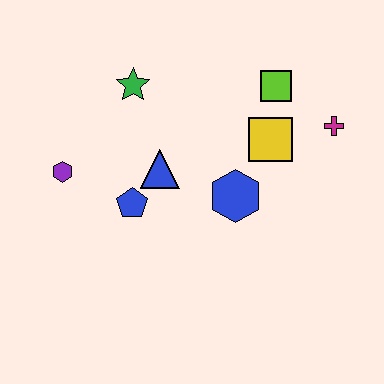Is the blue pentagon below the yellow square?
Yes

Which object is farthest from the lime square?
The purple hexagon is farthest from the lime square.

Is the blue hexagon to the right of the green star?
Yes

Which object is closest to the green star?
The blue triangle is closest to the green star.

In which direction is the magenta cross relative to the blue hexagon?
The magenta cross is to the right of the blue hexagon.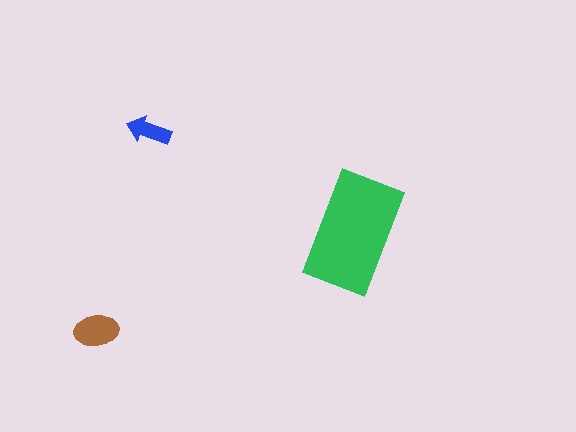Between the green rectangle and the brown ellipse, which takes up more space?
The green rectangle.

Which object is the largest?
The green rectangle.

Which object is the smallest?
The blue arrow.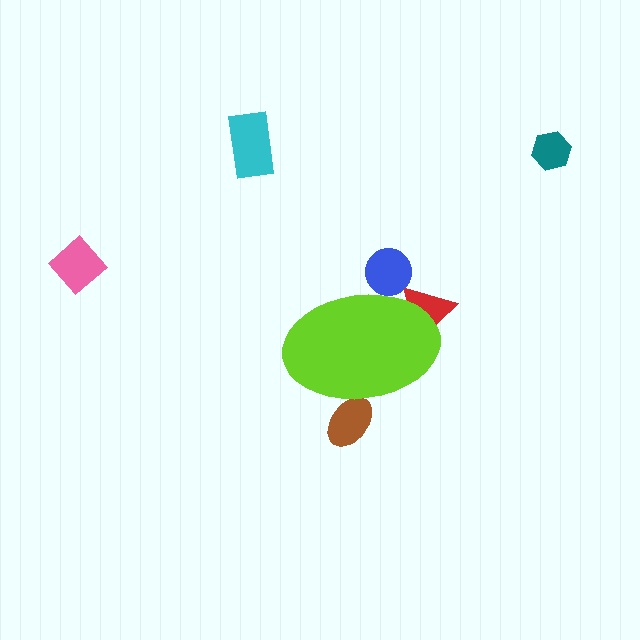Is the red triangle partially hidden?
Yes, the red triangle is partially hidden behind the lime ellipse.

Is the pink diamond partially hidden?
No, the pink diamond is fully visible.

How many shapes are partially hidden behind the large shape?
3 shapes are partially hidden.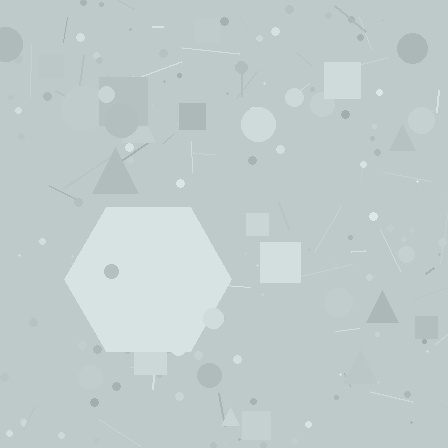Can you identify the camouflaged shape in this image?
The camouflaged shape is a hexagon.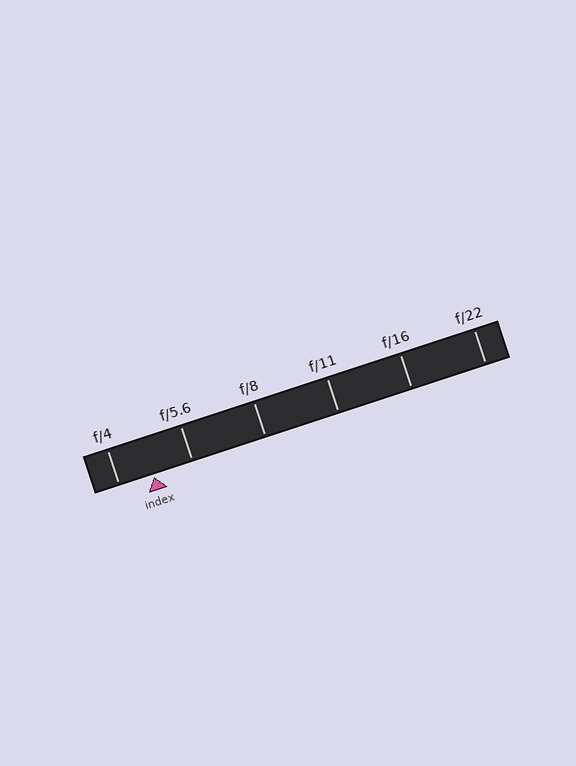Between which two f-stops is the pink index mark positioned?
The index mark is between f/4 and f/5.6.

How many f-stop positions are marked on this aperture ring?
There are 6 f-stop positions marked.